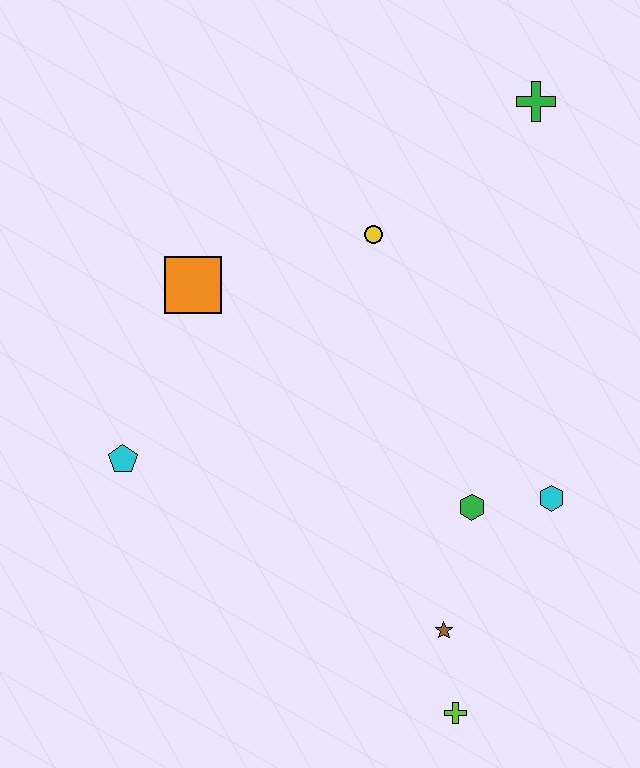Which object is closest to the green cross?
The yellow circle is closest to the green cross.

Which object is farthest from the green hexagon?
The green cross is farthest from the green hexagon.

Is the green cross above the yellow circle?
Yes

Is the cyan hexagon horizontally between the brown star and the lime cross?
No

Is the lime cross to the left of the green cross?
Yes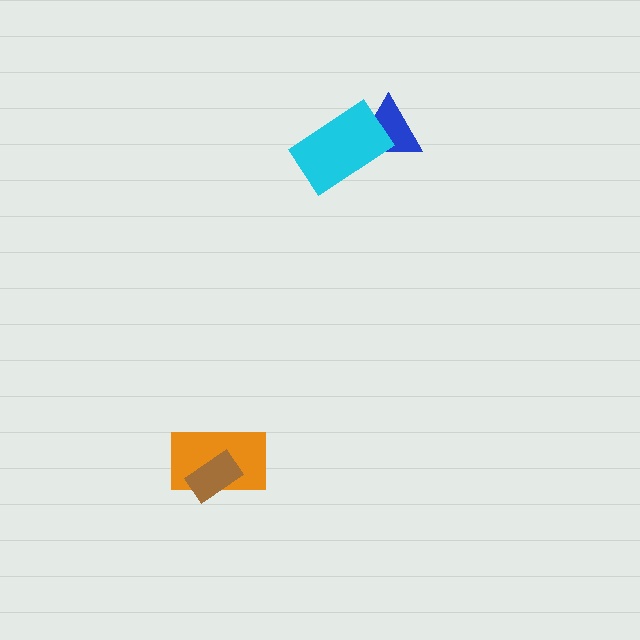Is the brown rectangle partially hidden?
No, no other shape covers it.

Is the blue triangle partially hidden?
Yes, it is partially covered by another shape.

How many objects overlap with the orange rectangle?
1 object overlaps with the orange rectangle.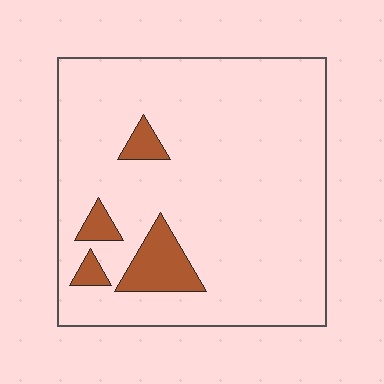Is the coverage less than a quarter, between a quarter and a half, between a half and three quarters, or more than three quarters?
Less than a quarter.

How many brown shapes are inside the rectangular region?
4.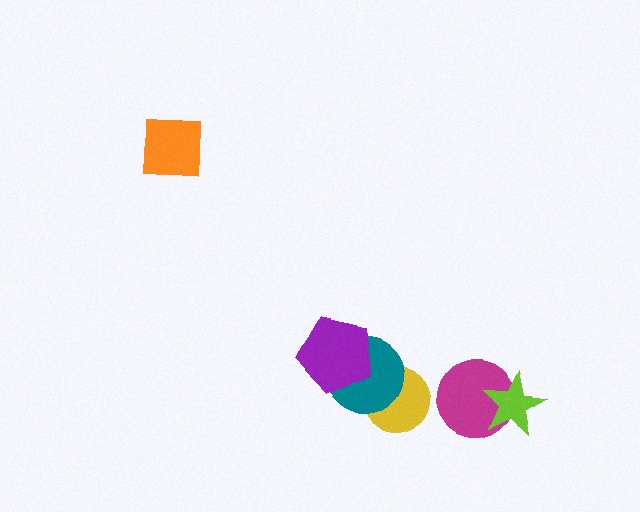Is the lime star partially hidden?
No, no other shape covers it.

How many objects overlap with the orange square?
0 objects overlap with the orange square.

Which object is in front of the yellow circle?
The teal circle is in front of the yellow circle.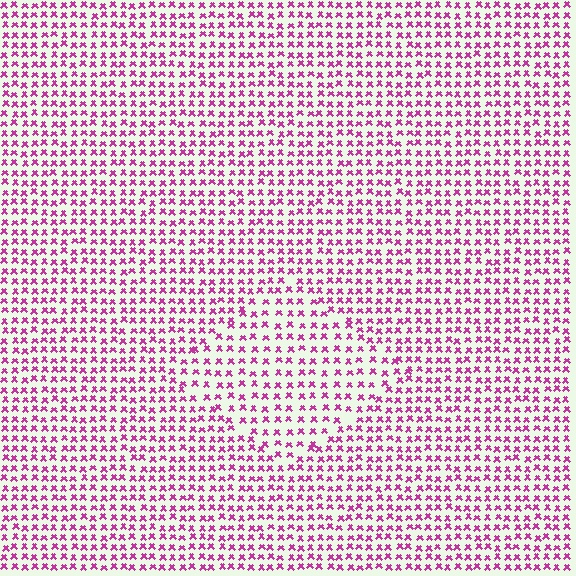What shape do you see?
I see a diamond.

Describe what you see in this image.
The image contains small magenta elements arranged at two different densities. A diamond-shaped region is visible where the elements are less densely packed than the surrounding area.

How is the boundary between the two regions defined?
The boundary is defined by a change in element density (approximately 1.4x ratio). All elements are the same color, size, and shape.